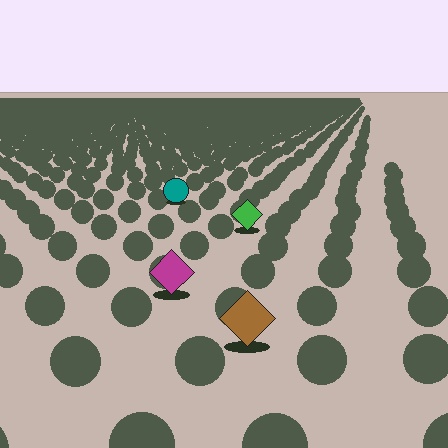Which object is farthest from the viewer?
The teal circle is farthest from the viewer. It appears smaller and the ground texture around it is denser.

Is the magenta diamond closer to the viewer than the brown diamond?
No. The brown diamond is closer — you can tell from the texture gradient: the ground texture is coarser near it.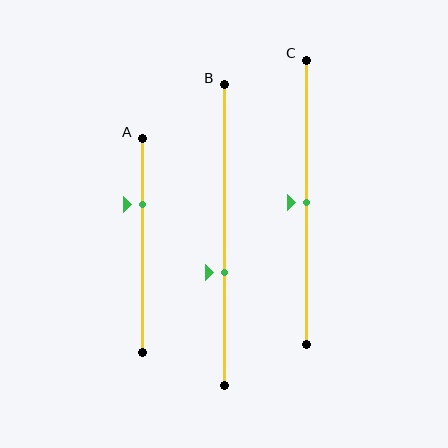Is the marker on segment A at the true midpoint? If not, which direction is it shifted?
No, the marker on segment A is shifted upward by about 20% of the segment length.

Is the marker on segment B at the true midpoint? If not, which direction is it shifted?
No, the marker on segment B is shifted downward by about 12% of the segment length.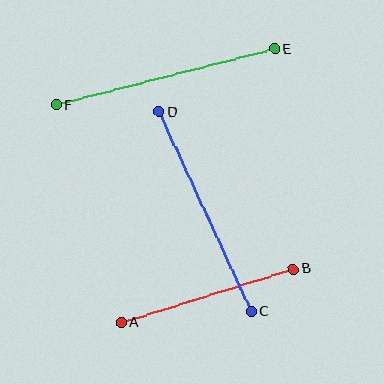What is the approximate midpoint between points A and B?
The midpoint is at approximately (207, 296) pixels.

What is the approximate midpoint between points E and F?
The midpoint is at approximately (166, 77) pixels.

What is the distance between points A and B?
The distance is approximately 180 pixels.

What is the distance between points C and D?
The distance is approximately 220 pixels.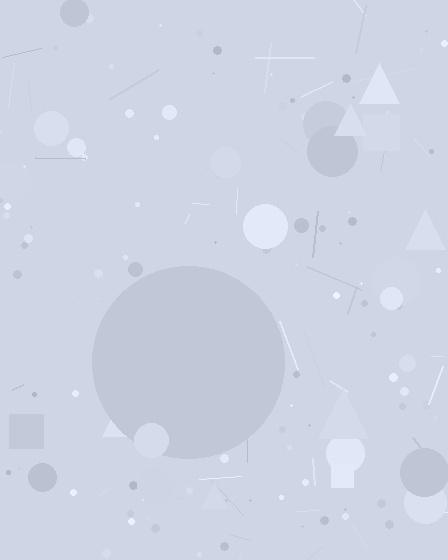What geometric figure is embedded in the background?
A circle is embedded in the background.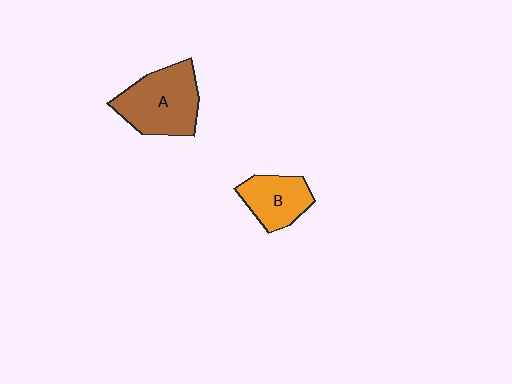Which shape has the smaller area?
Shape B (orange).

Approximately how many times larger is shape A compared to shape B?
Approximately 1.5 times.